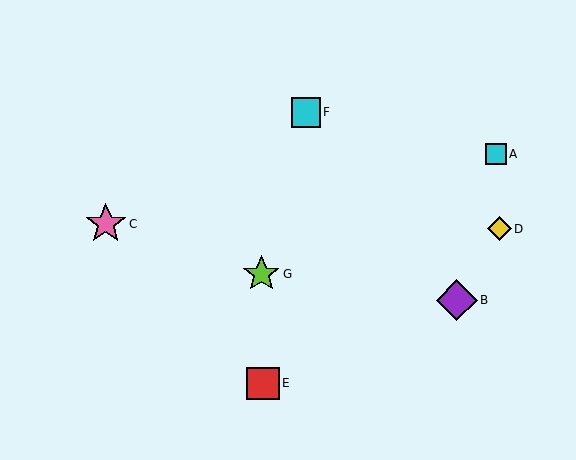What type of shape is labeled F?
Shape F is a cyan square.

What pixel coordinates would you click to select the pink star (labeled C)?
Click at (106, 224) to select the pink star C.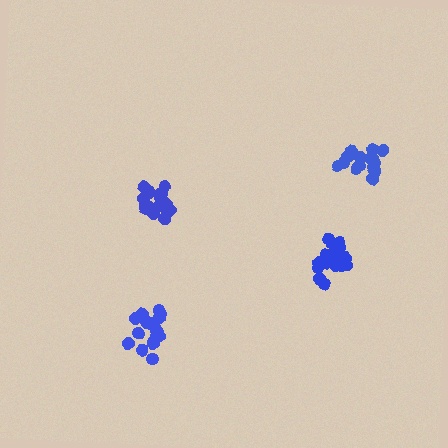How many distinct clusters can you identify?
There are 4 distinct clusters.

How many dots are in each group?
Group 1: 17 dots, Group 2: 18 dots, Group 3: 19 dots, Group 4: 15 dots (69 total).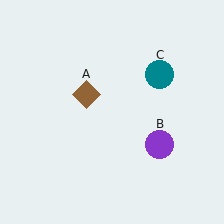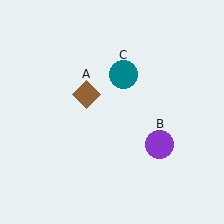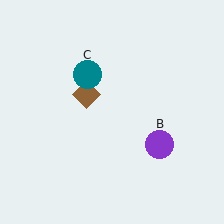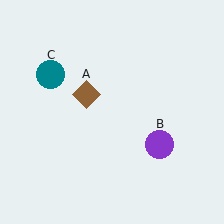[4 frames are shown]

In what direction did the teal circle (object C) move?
The teal circle (object C) moved left.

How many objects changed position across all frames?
1 object changed position: teal circle (object C).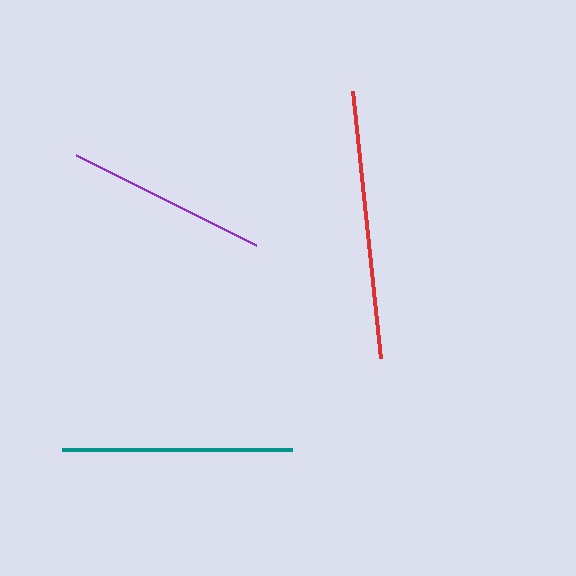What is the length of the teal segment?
The teal segment is approximately 230 pixels long.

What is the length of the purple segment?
The purple segment is approximately 201 pixels long.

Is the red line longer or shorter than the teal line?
The red line is longer than the teal line.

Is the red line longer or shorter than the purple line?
The red line is longer than the purple line.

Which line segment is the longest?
The red line is the longest at approximately 268 pixels.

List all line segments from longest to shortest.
From longest to shortest: red, teal, purple.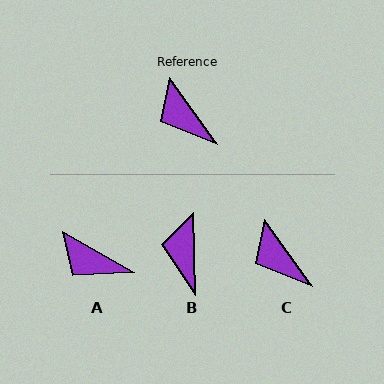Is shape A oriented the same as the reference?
No, it is off by about 25 degrees.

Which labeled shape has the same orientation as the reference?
C.